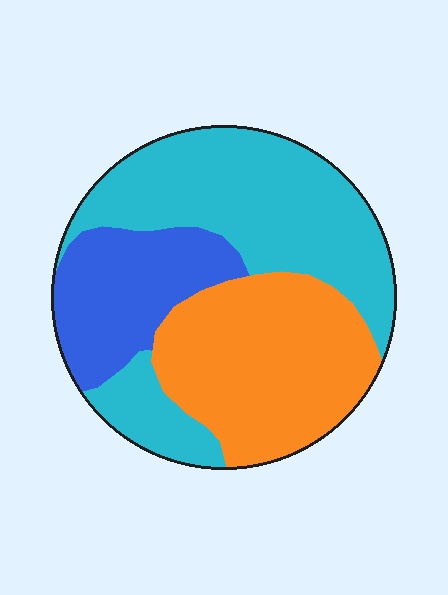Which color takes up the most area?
Cyan, at roughly 45%.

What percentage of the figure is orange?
Orange takes up between a third and a half of the figure.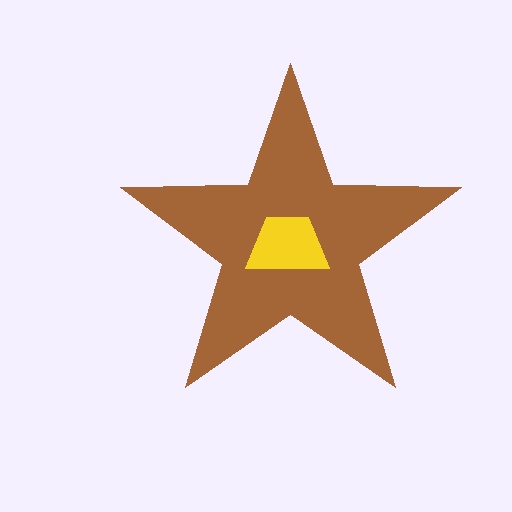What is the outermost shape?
The brown star.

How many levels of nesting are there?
2.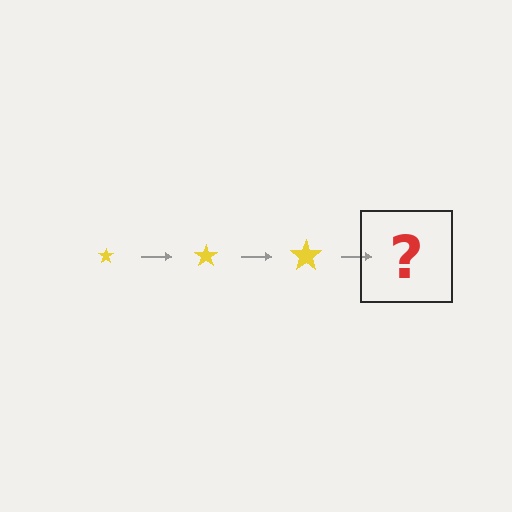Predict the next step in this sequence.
The next step is a yellow star, larger than the previous one.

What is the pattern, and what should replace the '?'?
The pattern is that the star gets progressively larger each step. The '?' should be a yellow star, larger than the previous one.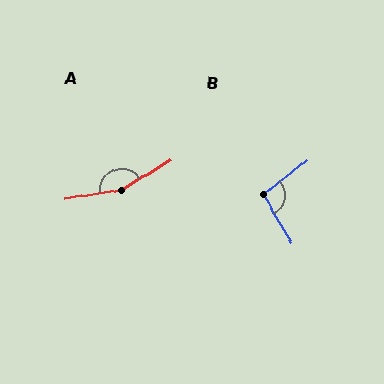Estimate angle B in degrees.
Approximately 98 degrees.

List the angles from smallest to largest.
B (98°), A (157°).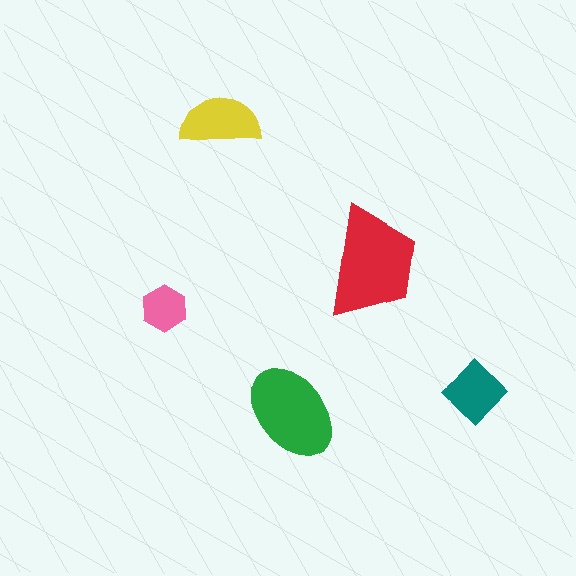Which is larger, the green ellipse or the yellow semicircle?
The green ellipse.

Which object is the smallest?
The pink hexagon.